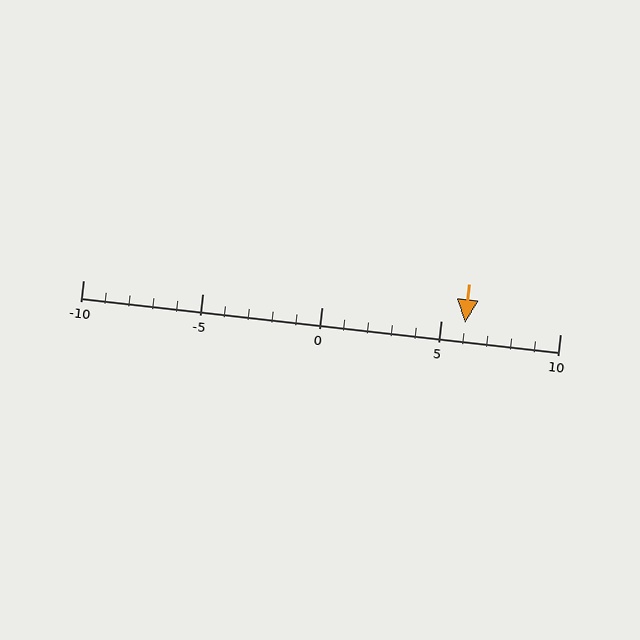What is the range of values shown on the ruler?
The ruler shows values from -10 to 10.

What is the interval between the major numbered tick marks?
The major tick marks are spaced 5 units apart.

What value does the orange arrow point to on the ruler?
The orange arrow points to approximately 6.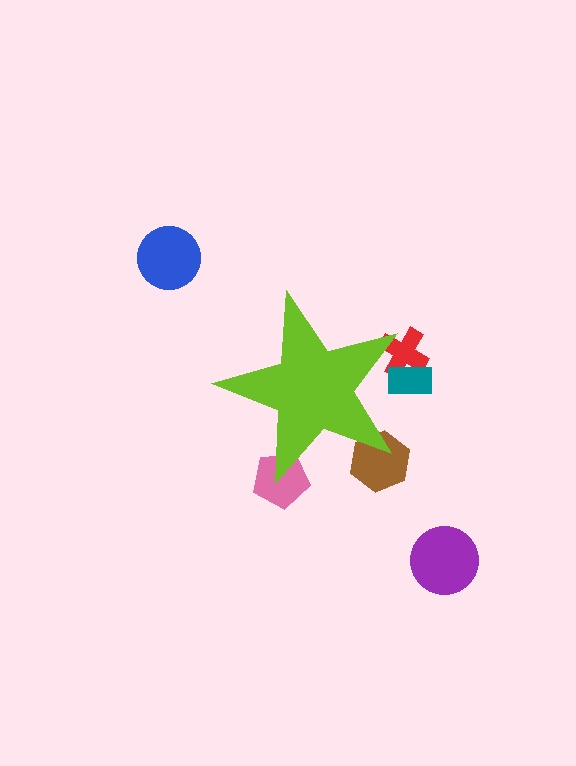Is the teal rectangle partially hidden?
Yes, the teal rectangle is partially hidden behind the lime star.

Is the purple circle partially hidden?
No, the purple circle is fully visible.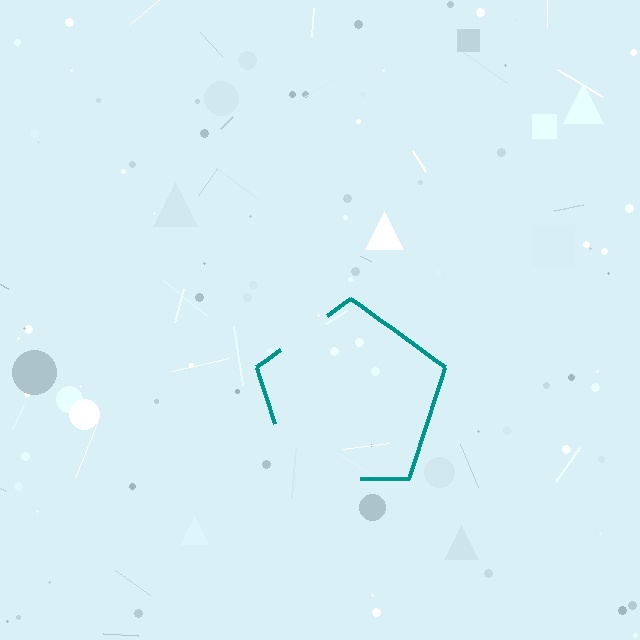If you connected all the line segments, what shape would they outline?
They would outline a pentagon.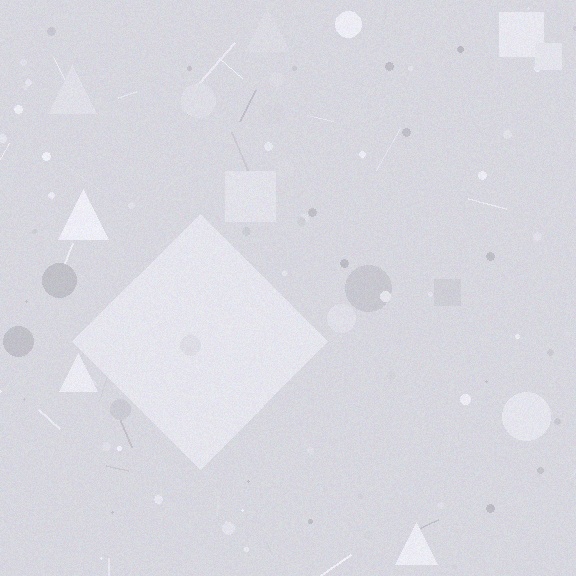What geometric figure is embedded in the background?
A diamond is embedded in the background.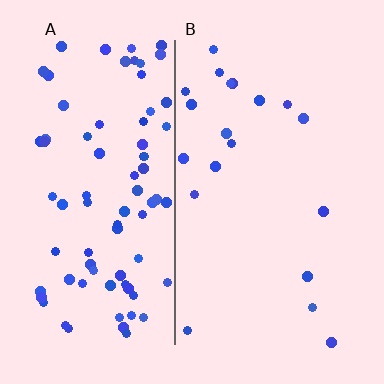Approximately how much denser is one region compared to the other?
Approximately 4.1× — region A over region B.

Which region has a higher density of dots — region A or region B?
A (the left).